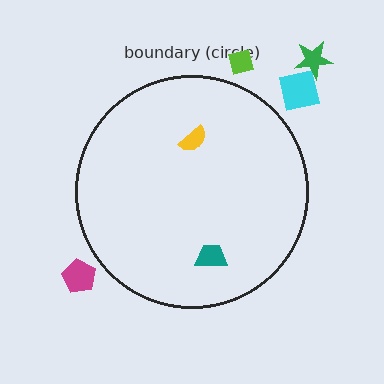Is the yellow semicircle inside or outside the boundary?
Inside.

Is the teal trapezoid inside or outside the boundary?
Inside.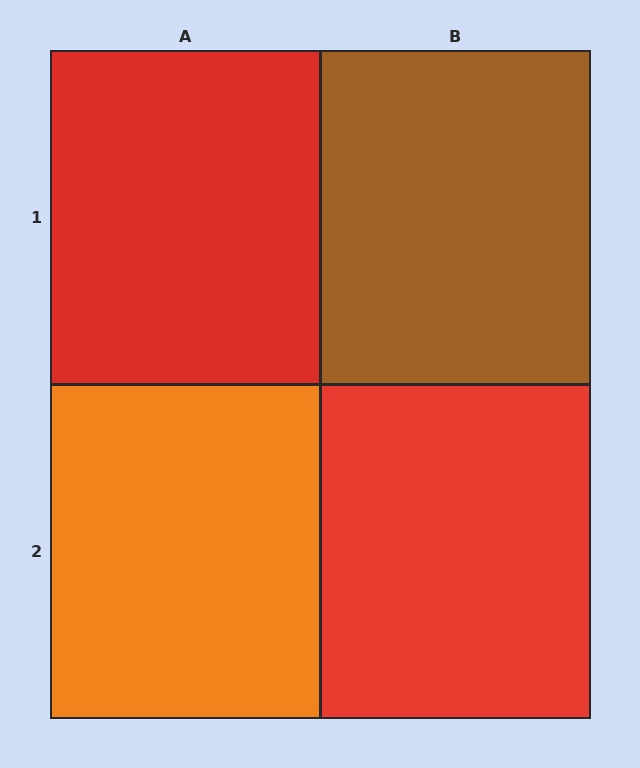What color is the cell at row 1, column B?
Brown.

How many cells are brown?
1 cell is brown.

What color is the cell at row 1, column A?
Red.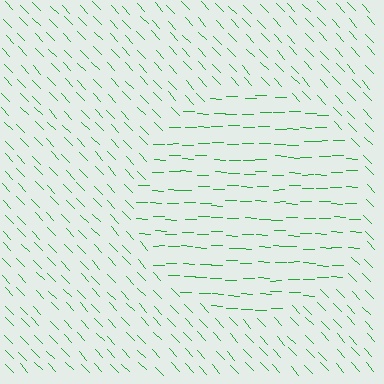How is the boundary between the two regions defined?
The boundary is defined purely by a change in line orientation (approximately 45 degrees difference). All lines are the same color and thickness.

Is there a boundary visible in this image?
Yes, there is a texture boundary formed by a change in line orientation.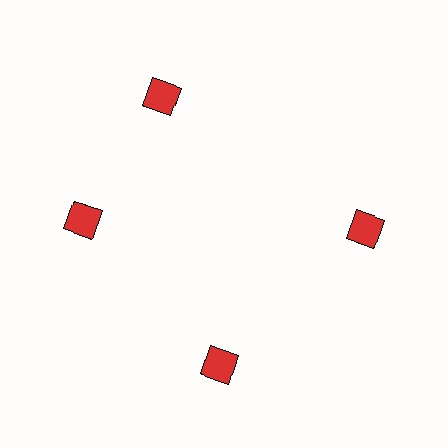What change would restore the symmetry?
The symmetry would be restored by rotating it back into even spacing with its neighbors so that all 4 squares sit at equal angles and equal distance from the center.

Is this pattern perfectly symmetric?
No. The 4 red squares are arranged in a ring, but one element near the 12 o'clock position is rotated out of alignment along the ring, breaking the 4-fold rotational symmetry.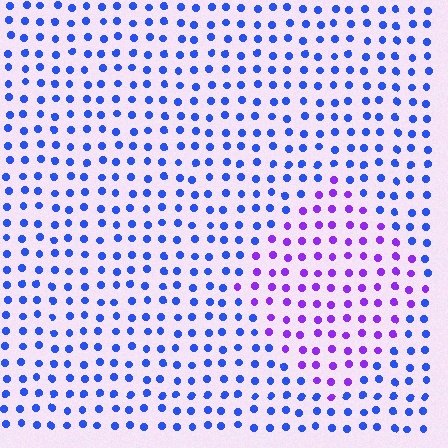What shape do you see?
I see a diamond.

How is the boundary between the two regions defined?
The boundary is defined purely by a slight shift in hue (about 46 degrees). Spacing, size, and orientation are identical on both sides.